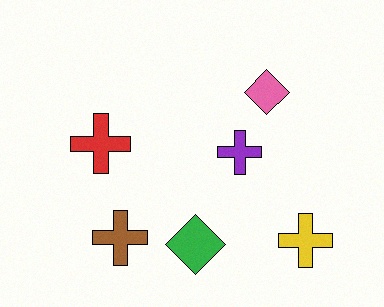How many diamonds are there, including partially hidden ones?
There are 2 diamonds.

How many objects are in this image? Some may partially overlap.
There are 6 objects.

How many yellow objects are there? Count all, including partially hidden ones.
There is 1 yellow object.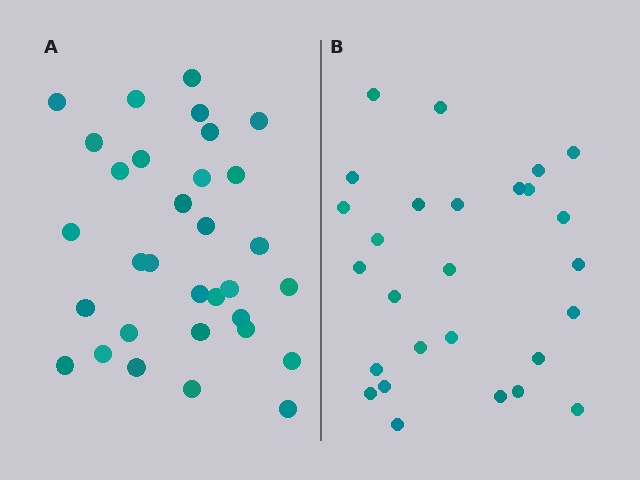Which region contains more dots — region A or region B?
Region A (the left region) has more dots.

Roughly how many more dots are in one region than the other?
Region A has about 5 more dots than region B.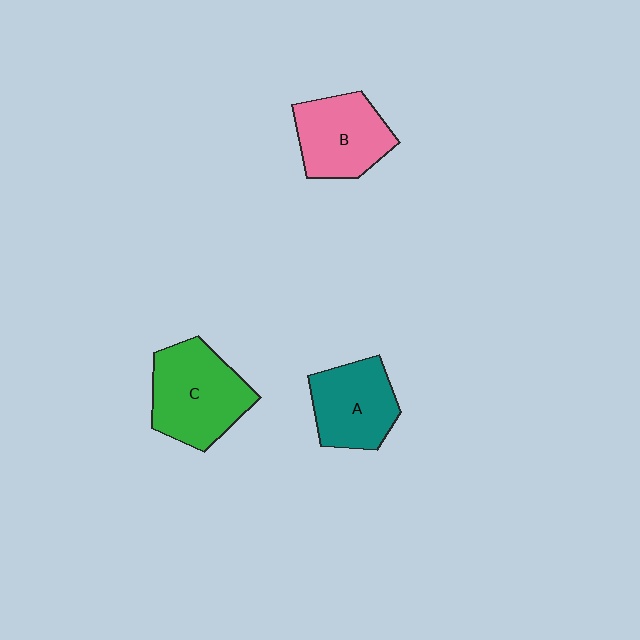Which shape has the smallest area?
Shape A (teal).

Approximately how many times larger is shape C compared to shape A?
Approximately 1.3 times.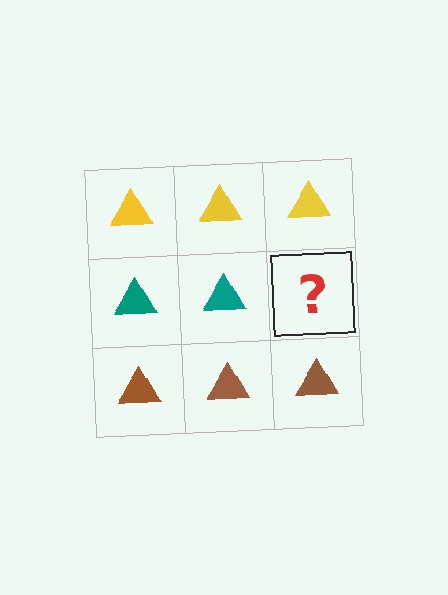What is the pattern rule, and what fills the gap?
The rule is that each row has a consistent color. The gap should be filled with a teal triangle.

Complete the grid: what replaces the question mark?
The question mark should be replaced with a teal triangle.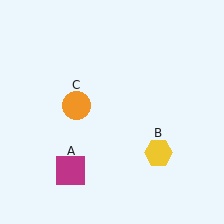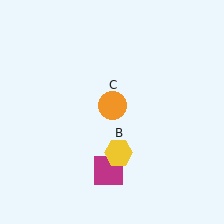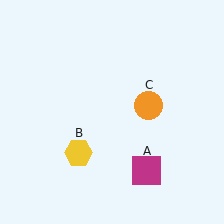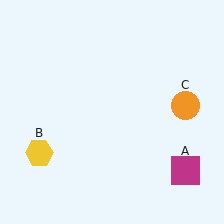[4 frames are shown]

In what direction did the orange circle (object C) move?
The orange circle (object C) moved right.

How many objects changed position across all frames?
3 objects changed position: magenta square (object A), yellow hexagon (object B), orange circle (object C).